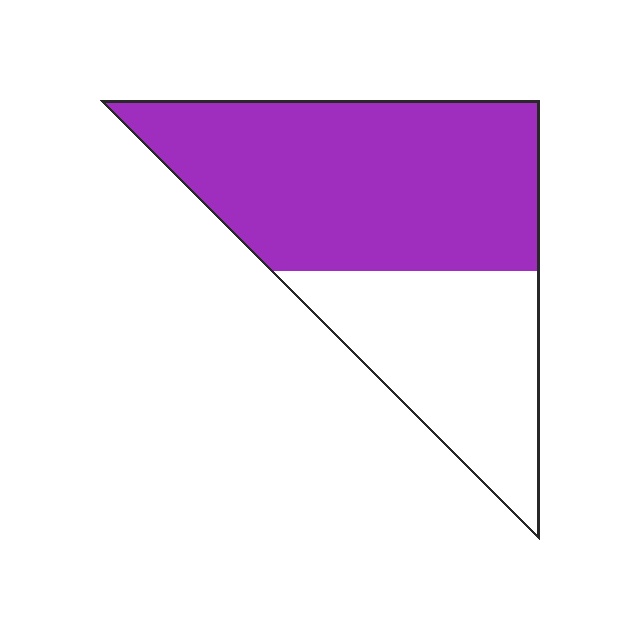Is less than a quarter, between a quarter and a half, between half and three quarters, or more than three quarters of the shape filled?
Between half and three quarters.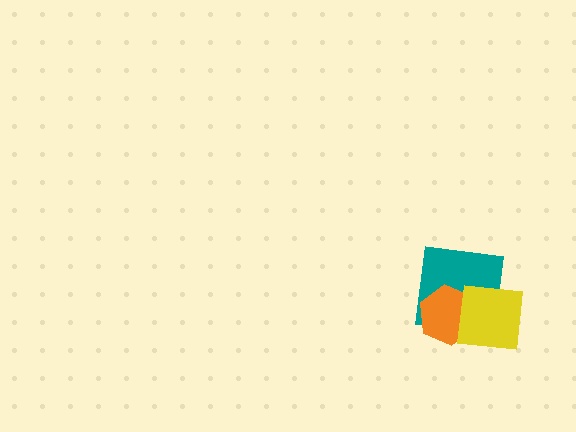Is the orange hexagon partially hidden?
Yes, it is partially covered by another shape.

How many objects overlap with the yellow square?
2 objects overlap with the yellow square.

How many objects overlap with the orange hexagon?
2 objects overlap with the orange hexagon.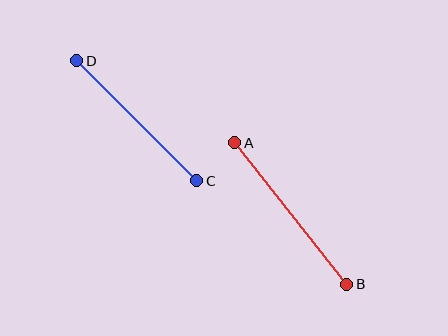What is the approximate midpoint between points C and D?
The midpoint is at approximately (137, 121) pixels.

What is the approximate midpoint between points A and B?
The midpoint is at approximately (291, 213) pixels.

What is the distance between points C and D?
The distance is approximately 170 pixels.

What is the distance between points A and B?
The distance is approximately 180 pixels.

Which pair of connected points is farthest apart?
Points A and B are farthest apart.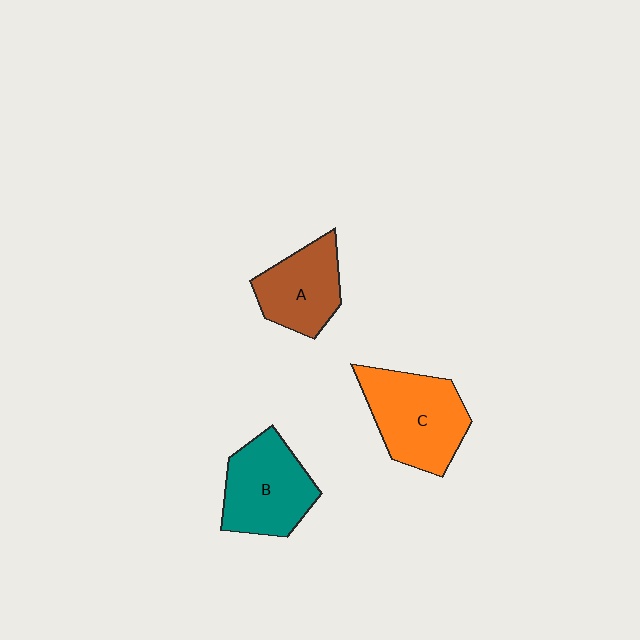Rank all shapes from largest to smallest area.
From largest to smallest: C (orange), B (teal), A (brown).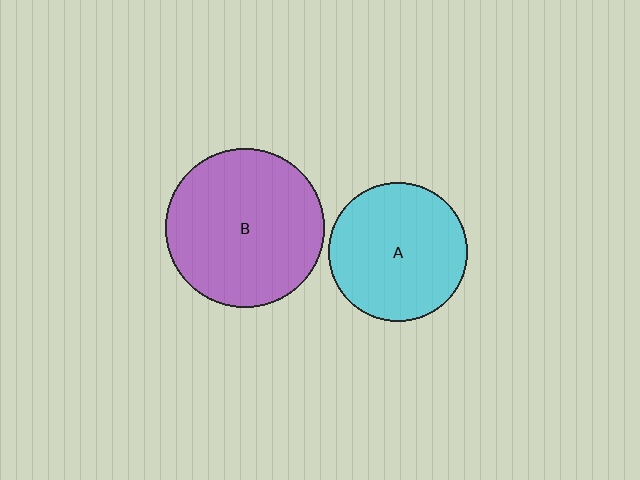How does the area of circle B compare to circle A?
Approximately 1.3 times.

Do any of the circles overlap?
No, none of the circles overlap.